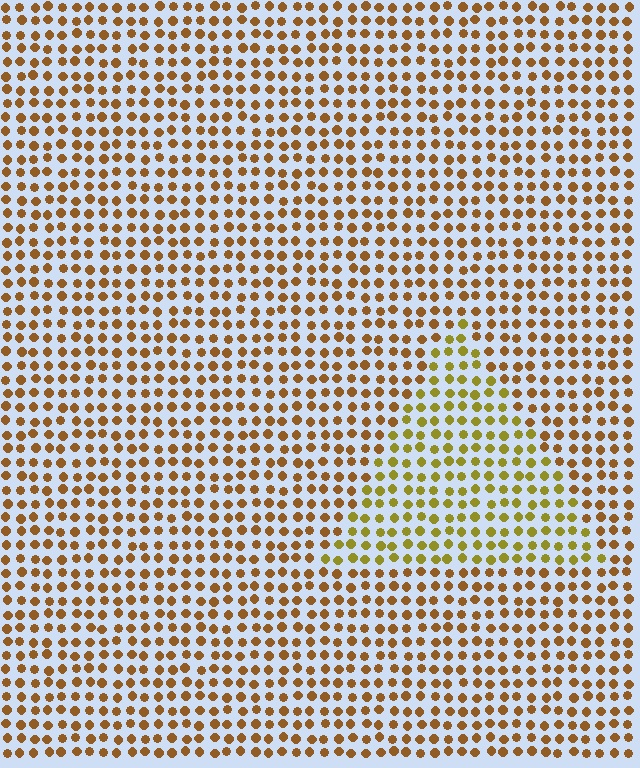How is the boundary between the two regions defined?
The boundary is defined purely by a slight shift in hue (about 28 degrees). Spacing, size, and orientation are identical on both sides.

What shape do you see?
I see a triangle.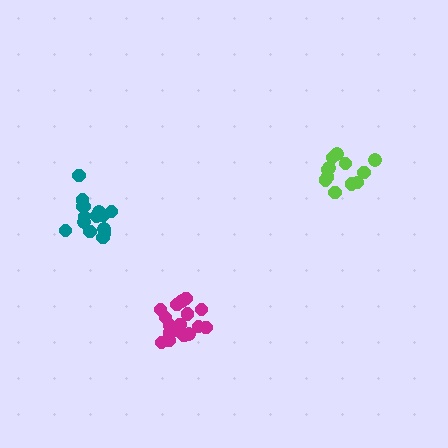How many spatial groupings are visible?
There are 3 spatial groupings.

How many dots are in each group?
Group 1: 17 dots, Group 2: 12 dots, Group 3: 15 dots (44 total).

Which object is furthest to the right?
The lime cluster is rightmost.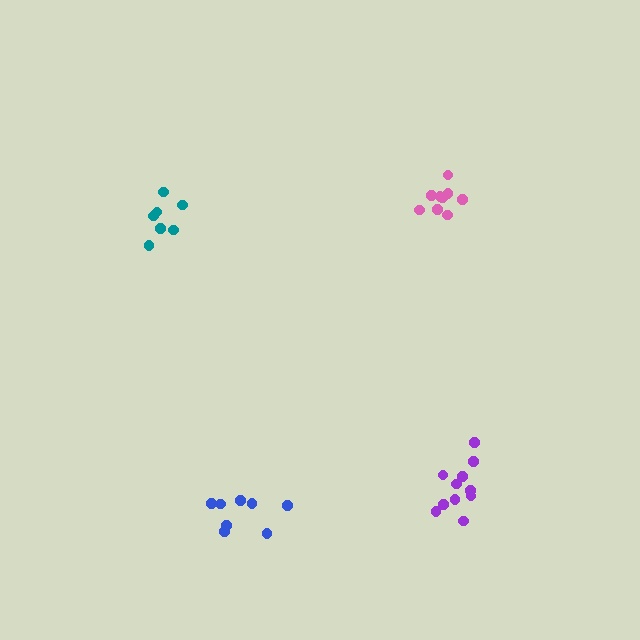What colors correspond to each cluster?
The clusters are colored: purple, pink, teal, blue.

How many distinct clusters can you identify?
There are 4 distinct clusters.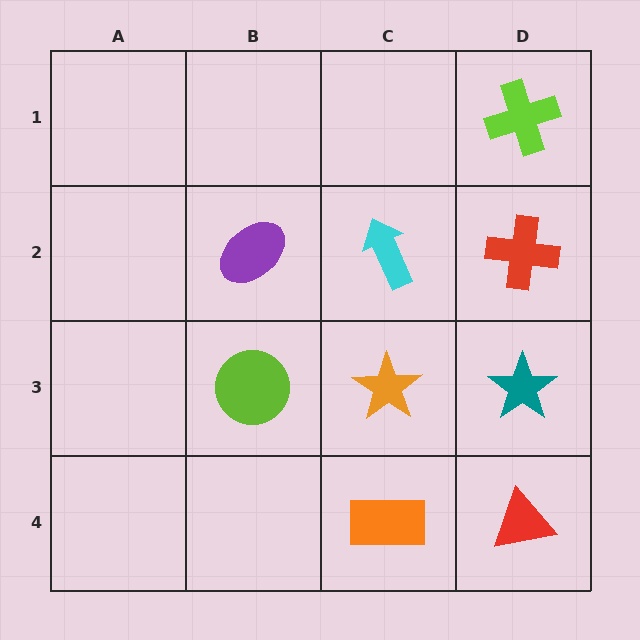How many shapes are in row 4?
2 shapes.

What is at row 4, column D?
A red triangle.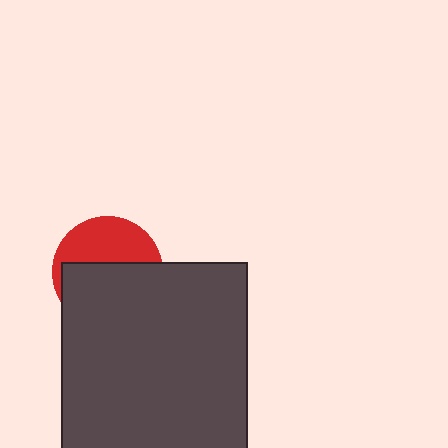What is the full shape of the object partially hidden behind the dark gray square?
The partially hidden object is a red circle.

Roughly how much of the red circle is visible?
A small part of it is visible (roughly 41%).